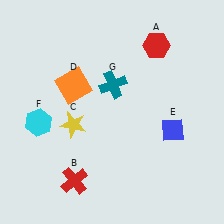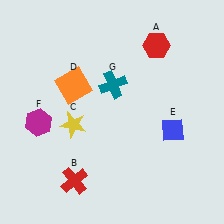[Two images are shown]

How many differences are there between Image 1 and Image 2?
There is 1 difference between the two images.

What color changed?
The hexagon (F) changed from cyan in Image 1 to magenta in Image 2.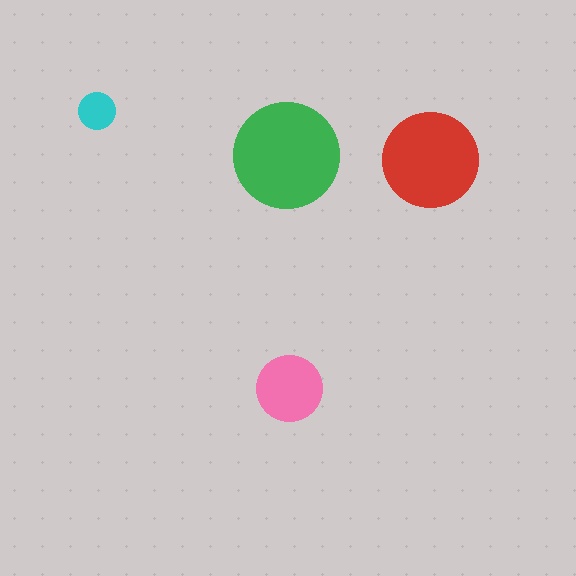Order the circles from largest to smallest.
the green one, the red one, the pink one, the cyan one.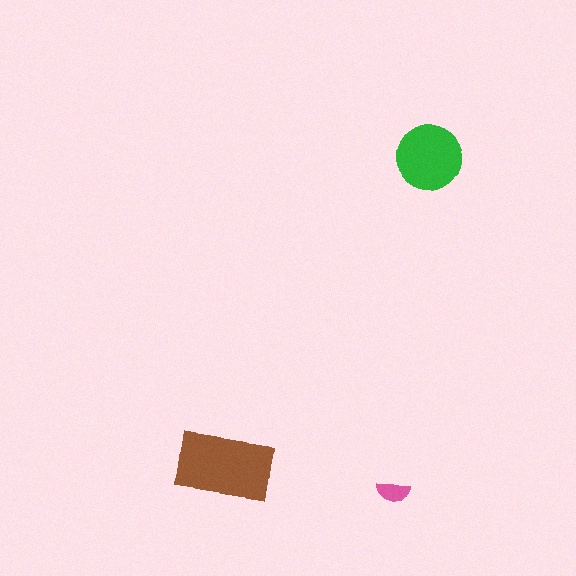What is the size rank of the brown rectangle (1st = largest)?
1st.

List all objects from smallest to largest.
The pink semicircle, the green circle, the brown rectangle.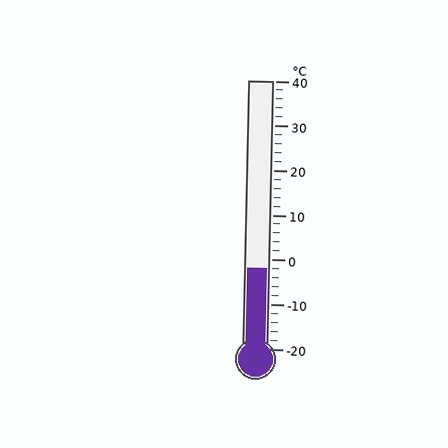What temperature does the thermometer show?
The thermometer shows approximately -2°C.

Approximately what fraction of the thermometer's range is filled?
The thermometer is filled to approximately 30% of its range.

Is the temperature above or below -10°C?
The temperature is above -10°C.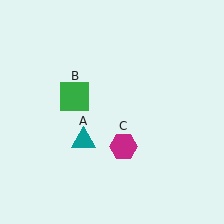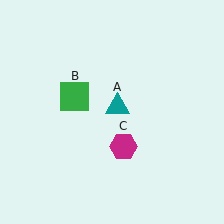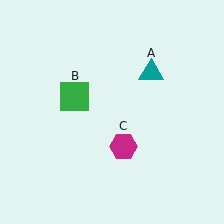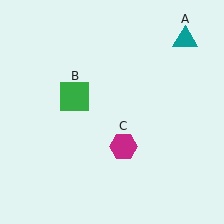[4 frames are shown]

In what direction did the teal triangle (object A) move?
The teal triangle (object A) moved up and to the right.